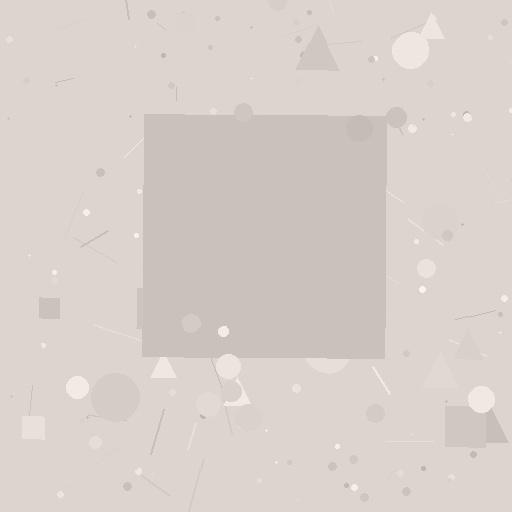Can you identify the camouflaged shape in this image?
The camouflaged shape is a square.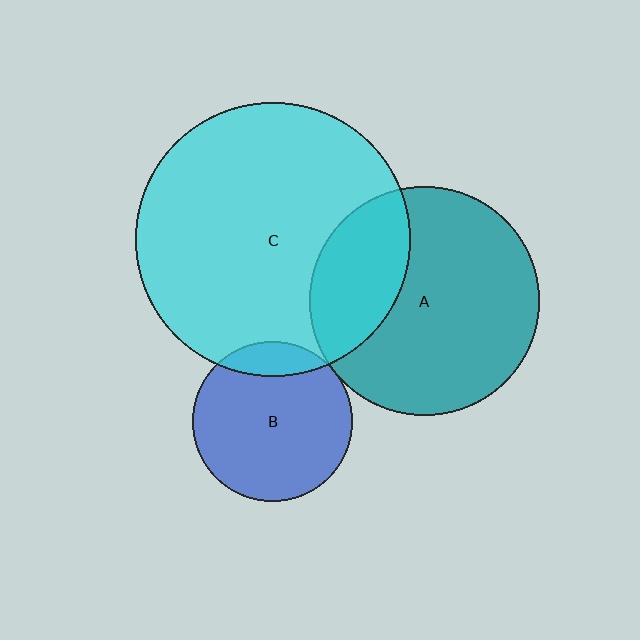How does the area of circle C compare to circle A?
Approximately 1.4 times.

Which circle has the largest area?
Circle C (cyan).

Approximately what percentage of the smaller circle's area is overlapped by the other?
Approximately 15%.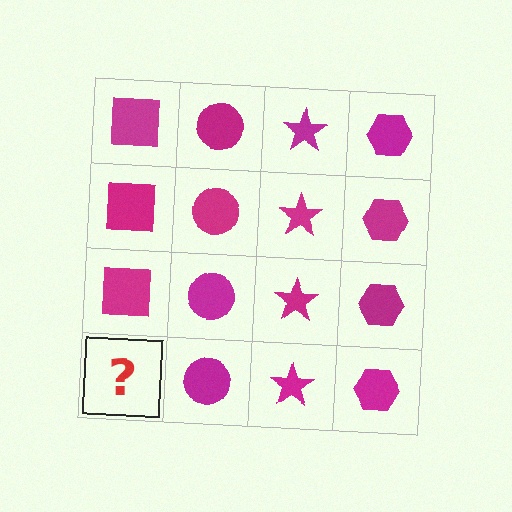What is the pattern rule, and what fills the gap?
The rule is that each column has a consistent shape. The gap should be filled with a magenta square.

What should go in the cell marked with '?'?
The missing cell should contain a magenta square.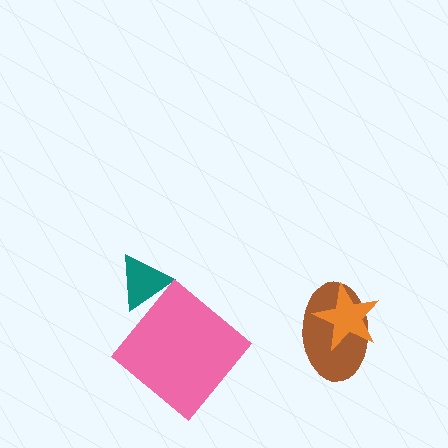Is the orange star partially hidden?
No, no other shape covers it.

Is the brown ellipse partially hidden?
Yes, it is partially covered by another shape.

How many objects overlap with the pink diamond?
0 objects overlap with the pink diamond.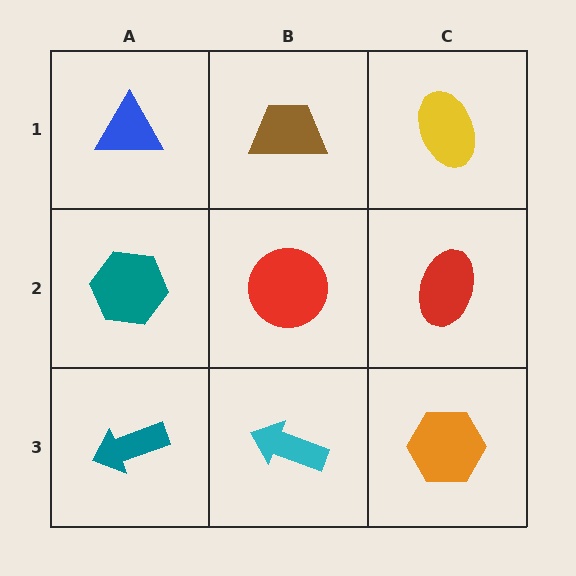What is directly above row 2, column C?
A yellow ellipse.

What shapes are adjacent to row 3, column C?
A red ellipse (row 2, column C), a cyan arrow (row 3, column B).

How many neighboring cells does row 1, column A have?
2.